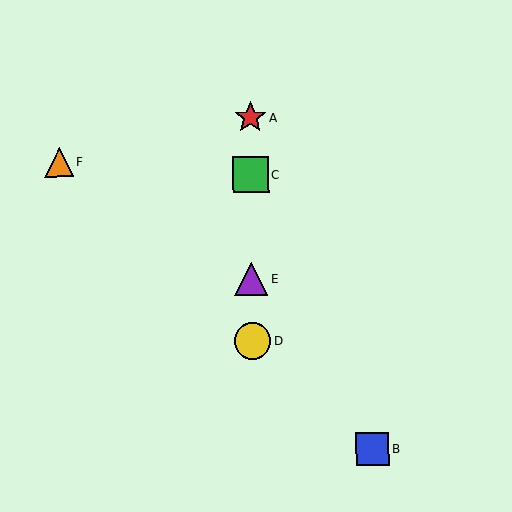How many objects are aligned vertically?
4 objects (A, C, D, E) are aligned vertically.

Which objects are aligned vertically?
Objects A, C, D, E are aligned vertically.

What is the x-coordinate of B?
Object B is at x≈372.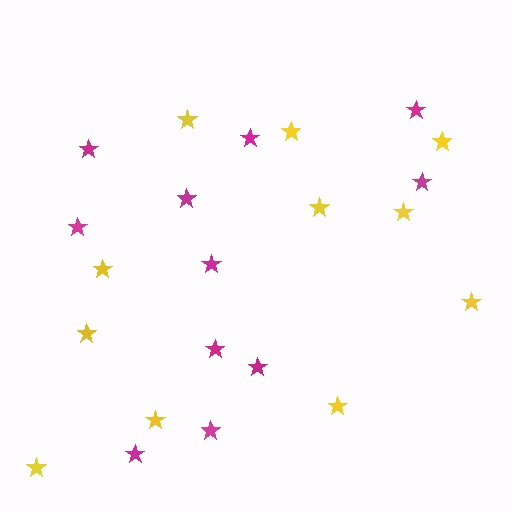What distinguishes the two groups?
There are 2 groups: one group of yellow stars (11) and one group of magenta stars (11).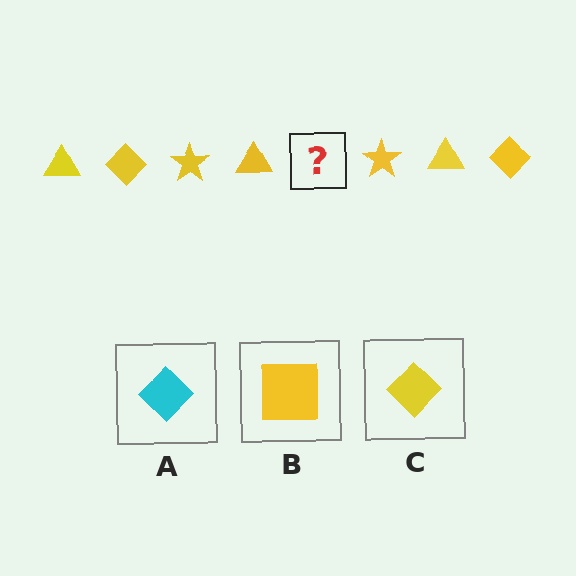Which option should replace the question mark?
Option C.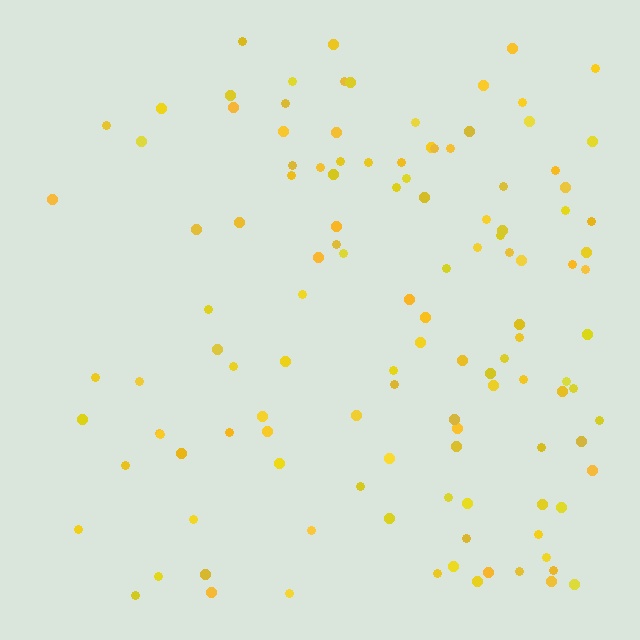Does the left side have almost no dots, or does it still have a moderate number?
Still a moderate number, just noticeably fewer than the right.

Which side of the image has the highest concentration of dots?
The right.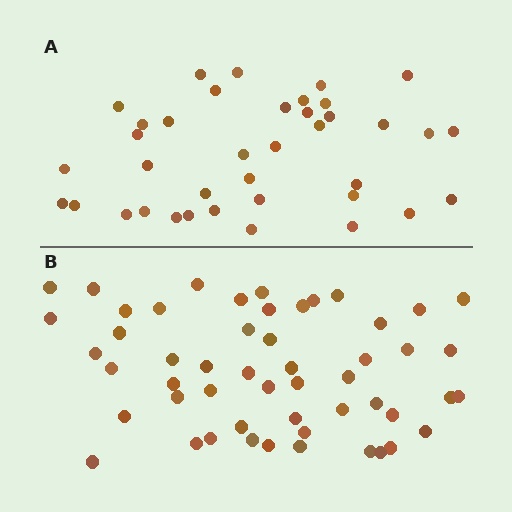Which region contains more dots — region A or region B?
Region B (the bottom region) has more dots.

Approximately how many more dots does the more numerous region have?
Region B has approximately 15 more dots than region A.